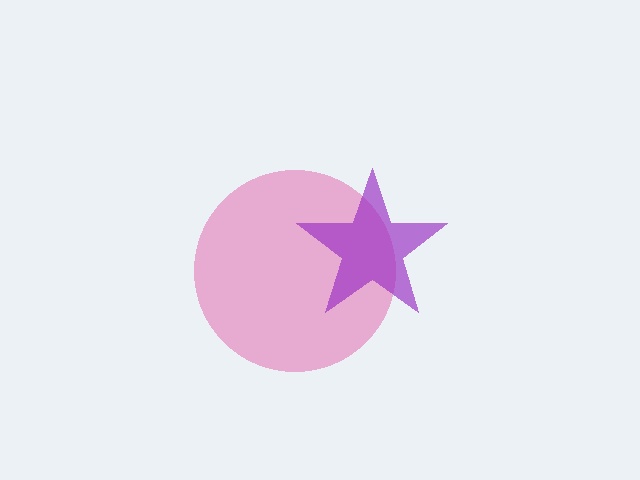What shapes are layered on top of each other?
The layered shapes are: a pink circle, a purple star.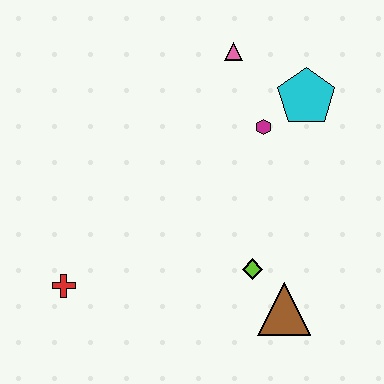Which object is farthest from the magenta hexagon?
The red cross is farthest from the magenta hexagon.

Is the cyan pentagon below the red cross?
No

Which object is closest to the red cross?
The lime diamond is closest to the red cross.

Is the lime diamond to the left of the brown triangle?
Yes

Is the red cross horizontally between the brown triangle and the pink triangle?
No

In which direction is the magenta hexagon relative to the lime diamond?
The magenta hexagon is above the lime diamond.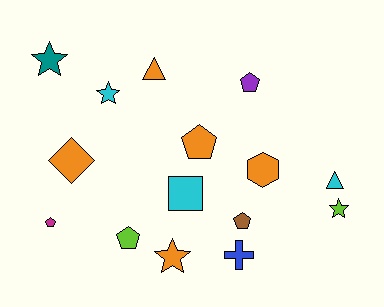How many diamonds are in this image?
There is 1 diamond.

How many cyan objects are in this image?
There are 3 cyan objects.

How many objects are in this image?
There are 15 objects.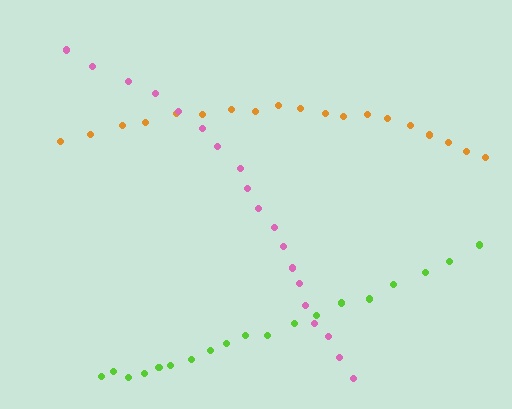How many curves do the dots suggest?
There are 3 distinct paths.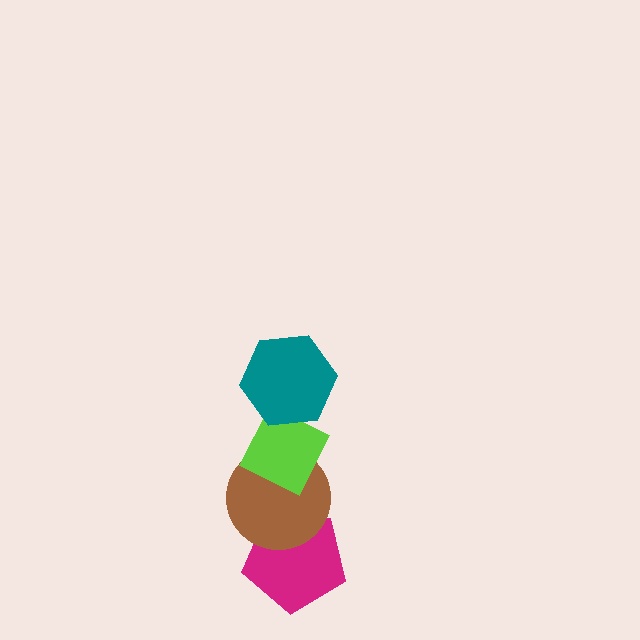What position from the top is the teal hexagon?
The teal hexagon is 1st from the top.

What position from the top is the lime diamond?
The lime diamond is 2nd from the top.